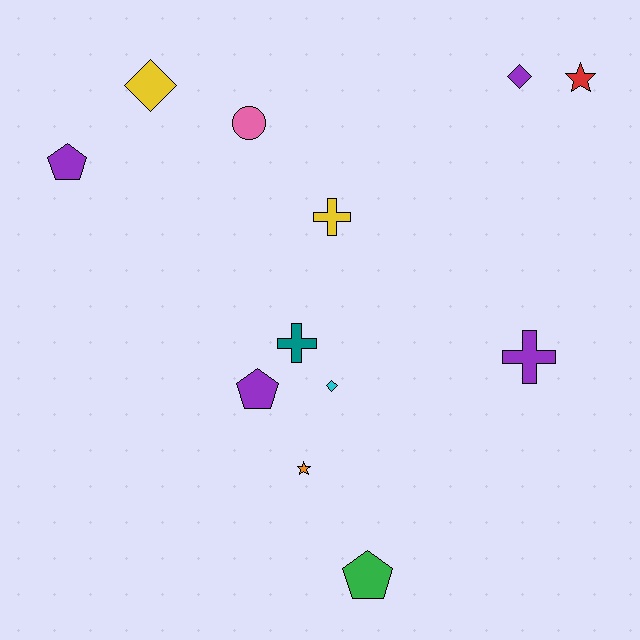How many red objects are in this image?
There is 1 red object.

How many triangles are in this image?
There are no triangles.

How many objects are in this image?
There are 12 objects.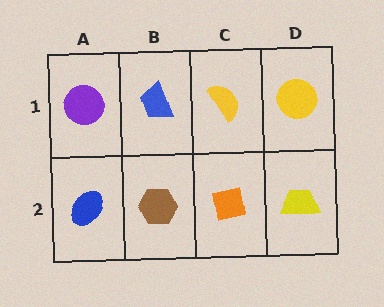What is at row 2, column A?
A blue ellipse.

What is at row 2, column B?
A brown hexagon.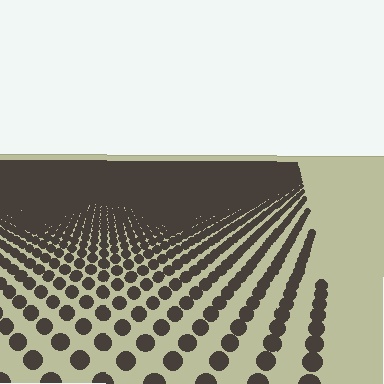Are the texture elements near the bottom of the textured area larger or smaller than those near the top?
Larger. Near the bottom, elements are closer to the viewer and appear at a bigger on-screen size.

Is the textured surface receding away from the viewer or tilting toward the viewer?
The surface is receding away from the viewer. Texture elements get smaller and denser toward the top.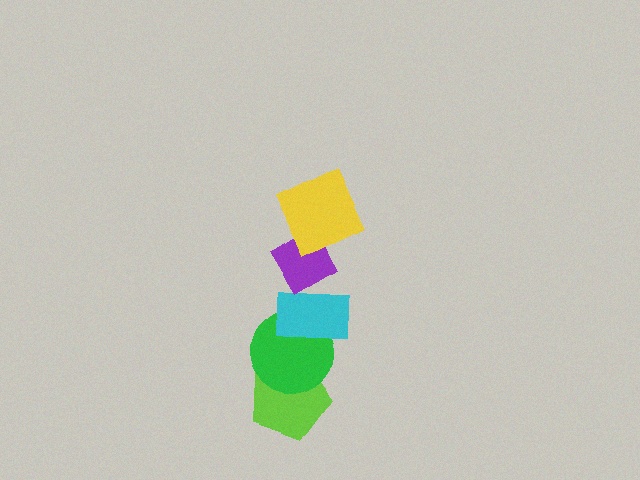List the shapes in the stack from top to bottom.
From top to bottom: the yellow square, the purple diamond, the cyan rectangle, the green circle, the lime pentagon.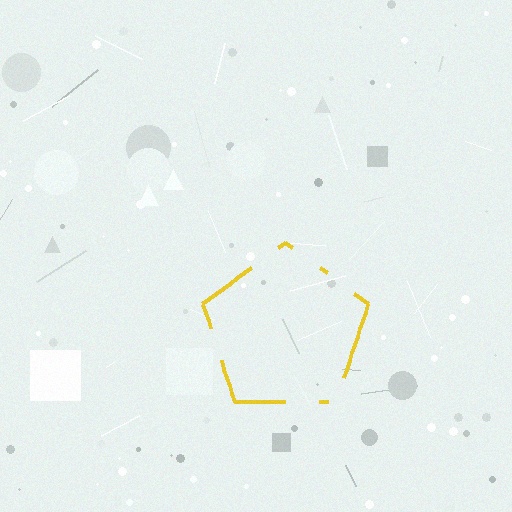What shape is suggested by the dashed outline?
The dashed outline suggests a pentagon.